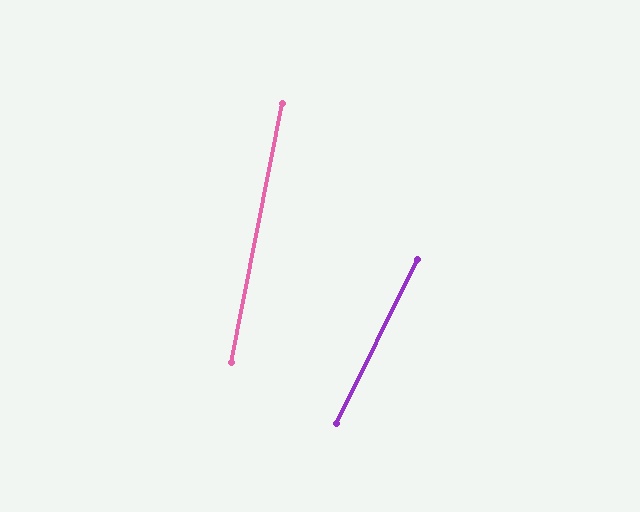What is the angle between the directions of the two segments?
Approximately 15 degrees.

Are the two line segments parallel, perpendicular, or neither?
Neither parallel nor perpendicular — they differ by about 15°.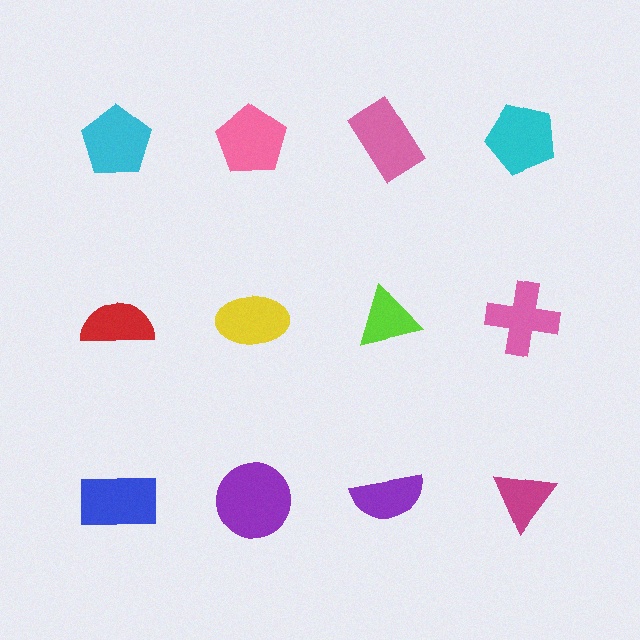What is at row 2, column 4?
A pink cross.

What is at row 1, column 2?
A pink pentagon.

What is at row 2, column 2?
A yellow ellipse.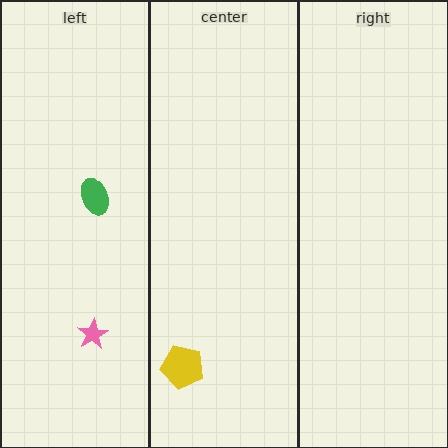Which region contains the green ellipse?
The left region.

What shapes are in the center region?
The yellow pentagon.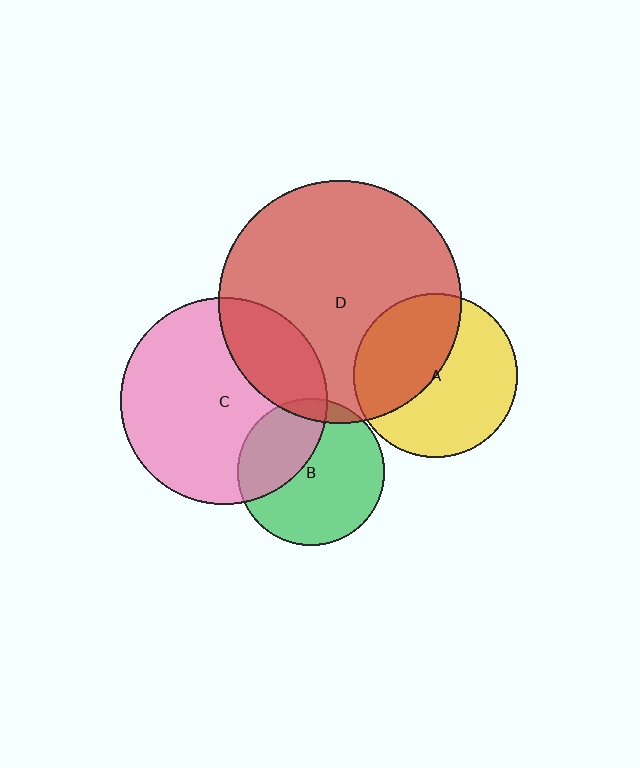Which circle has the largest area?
Circle D (red).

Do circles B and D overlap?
Yes.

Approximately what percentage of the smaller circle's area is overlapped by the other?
Approximately 10%.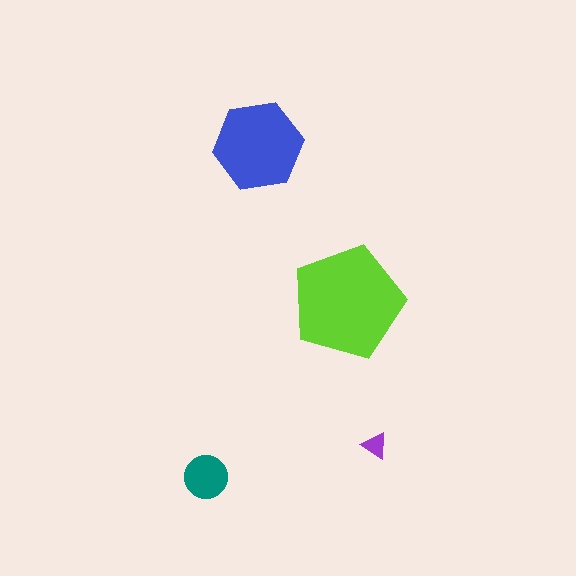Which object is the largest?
The lime pentagon.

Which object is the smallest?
The purple triangle.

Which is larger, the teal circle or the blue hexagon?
The blue hexagon.